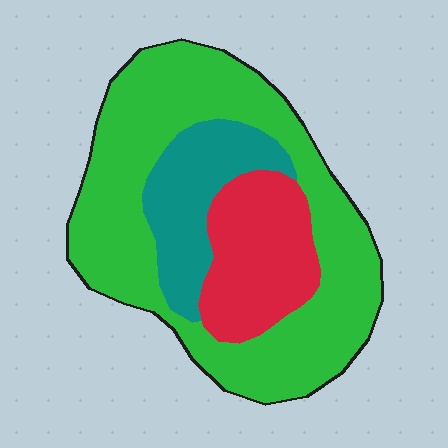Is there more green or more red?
Green.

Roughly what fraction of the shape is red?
Red covers 21% of the shape.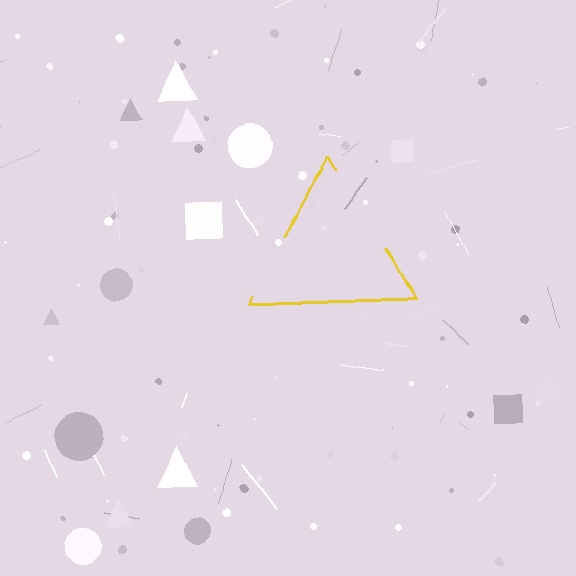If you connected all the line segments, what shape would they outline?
They would outline a triangle.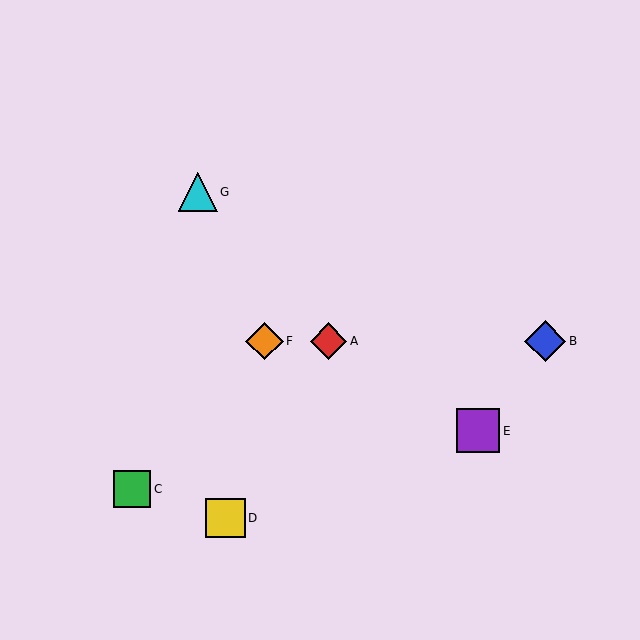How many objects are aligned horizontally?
3 objects (A, B, F) are aligned horizontally.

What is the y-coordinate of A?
Object A is at y≈341.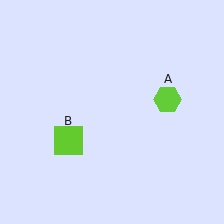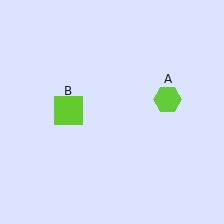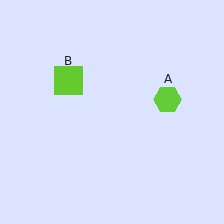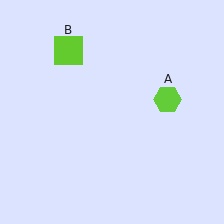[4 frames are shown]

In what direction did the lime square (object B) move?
The lime square (object B) moved up.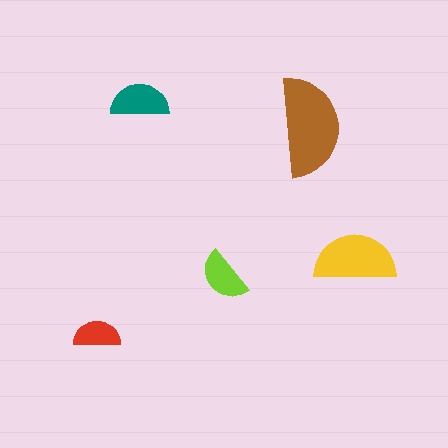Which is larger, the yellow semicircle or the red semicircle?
The yellow one.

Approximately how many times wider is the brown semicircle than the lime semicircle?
About 2 times wider.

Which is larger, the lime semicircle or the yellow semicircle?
The yellow one.